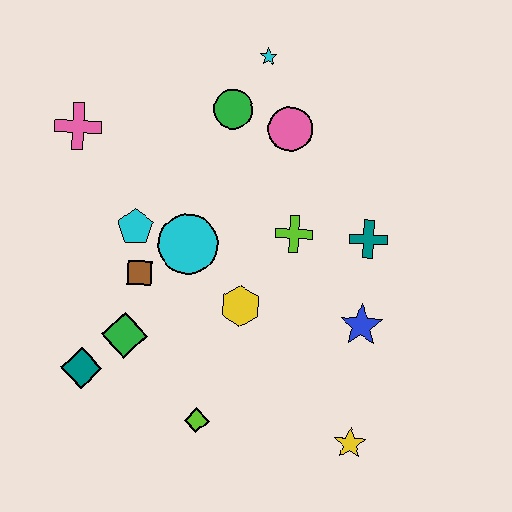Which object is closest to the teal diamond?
The green diamond is closest to the teal diamond.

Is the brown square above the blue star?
Yes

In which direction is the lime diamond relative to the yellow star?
The lime diamond is to the left of the yellow star.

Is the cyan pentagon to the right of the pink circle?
No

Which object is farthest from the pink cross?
The yellow star is farthest from the pink cross.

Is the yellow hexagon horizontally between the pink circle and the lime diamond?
Yes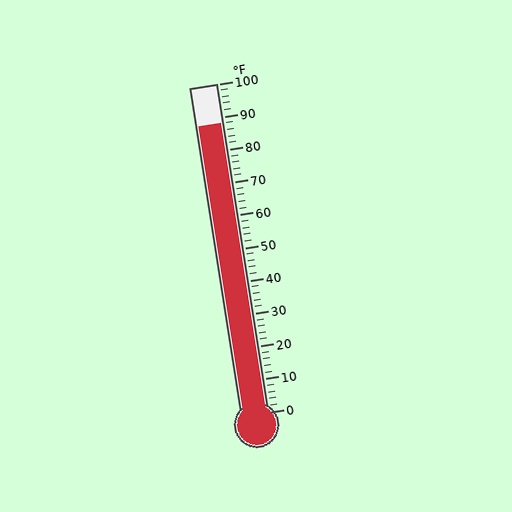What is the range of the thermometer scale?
The thermometer scale ranges from 0°F to 100°F.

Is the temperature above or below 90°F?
The temperature is below 90°F.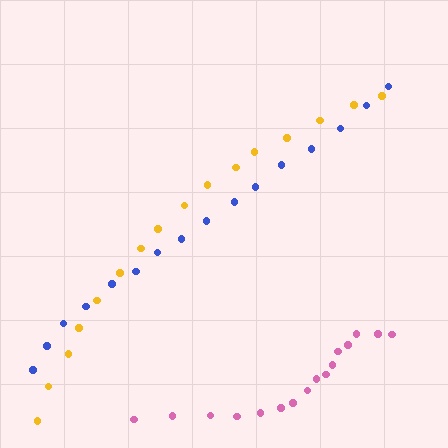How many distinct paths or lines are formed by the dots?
There are 3 distinct paths.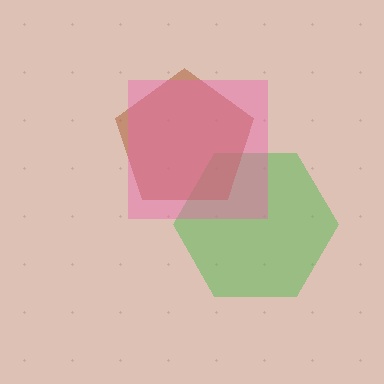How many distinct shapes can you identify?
There are 3 distinct shapes: a green hexagon, a brown pentagon, a pink square.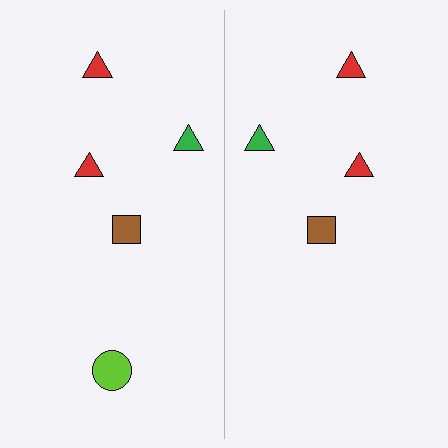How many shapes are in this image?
There are 9 shapes in this image.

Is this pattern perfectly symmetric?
No, the pattern is not perfectly symmetric. A lime circle is missing from the right side.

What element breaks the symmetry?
A lime circle is missing from the right side.